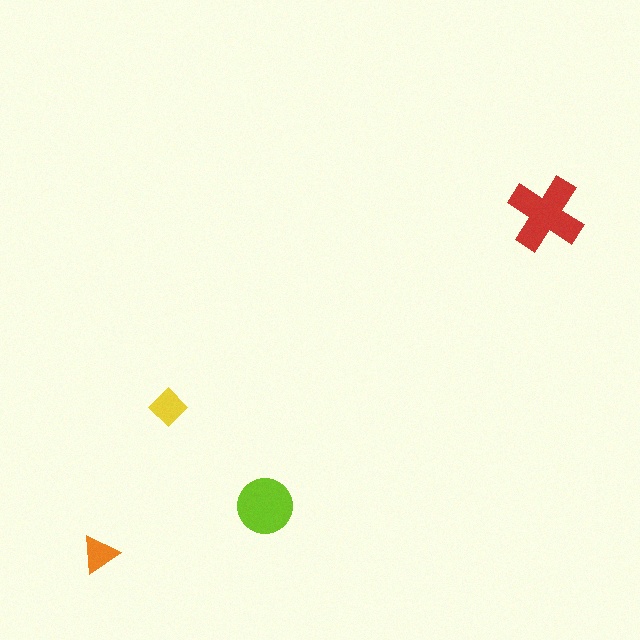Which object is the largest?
The red cross.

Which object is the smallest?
The orange triangle.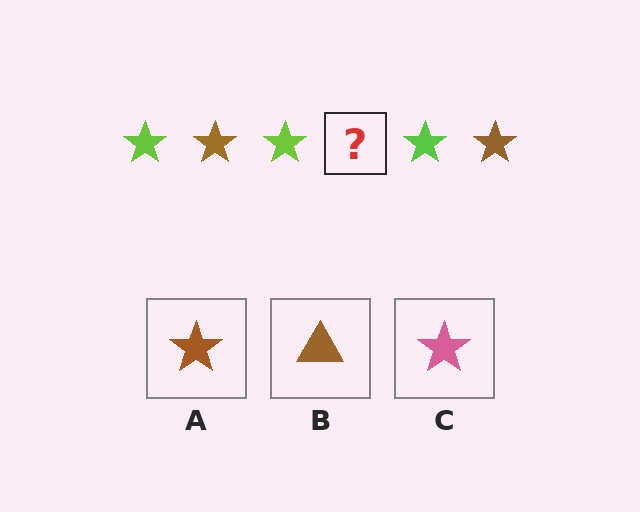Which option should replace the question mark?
Option A.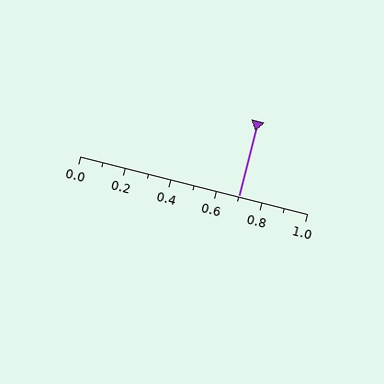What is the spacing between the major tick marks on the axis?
The major ticks are spaced 0.2 apart.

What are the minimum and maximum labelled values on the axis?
The axis runs from 0.0 to 1.0.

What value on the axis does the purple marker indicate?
The marker indicates approximately 0.7.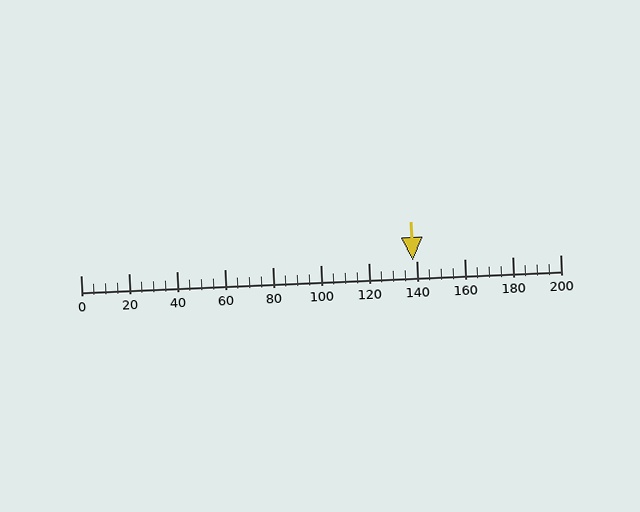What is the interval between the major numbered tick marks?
The major tick marks are spaced 20 units apart.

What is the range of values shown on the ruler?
The ruler shows values from 0 to 200.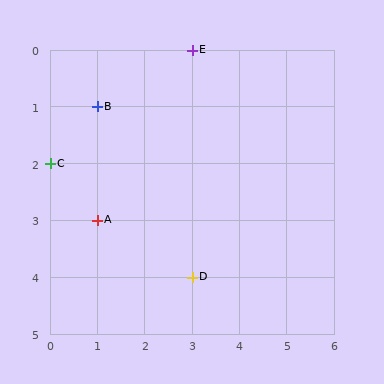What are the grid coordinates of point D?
Point D is at grid coordinates (3, 4).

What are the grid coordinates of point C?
Point C is at grid coordinates (0, 2).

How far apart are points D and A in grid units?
Points D and A are 2 columns and 1 row apart (about 2.2 grid units diagonally).